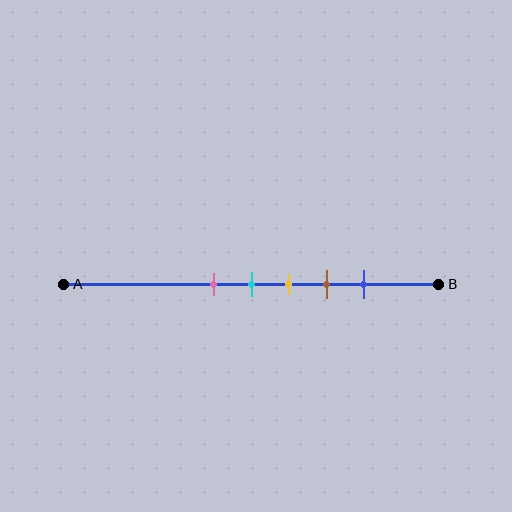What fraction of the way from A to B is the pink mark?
The pink mark is approximately 40% (0.4) of the way from A to B.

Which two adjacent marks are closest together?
The pink and cyan marks are the closest adjacent pair.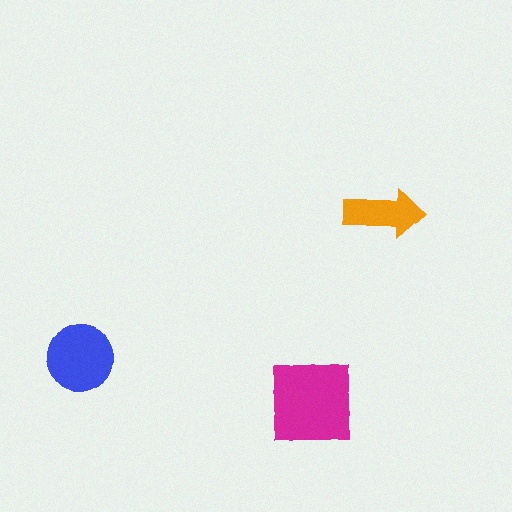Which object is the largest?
The magenta square.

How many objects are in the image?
There are 3 objects in the image.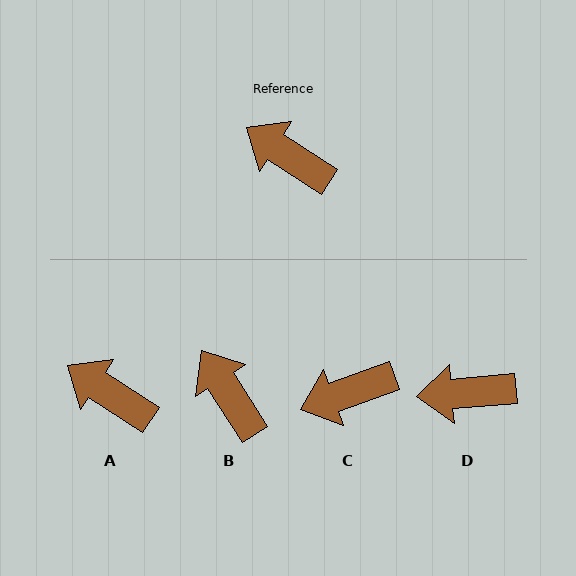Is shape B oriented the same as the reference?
No, it is off by about 24 degrees.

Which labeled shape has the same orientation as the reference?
A.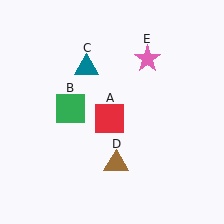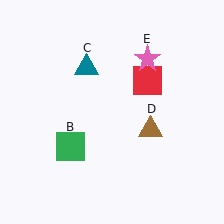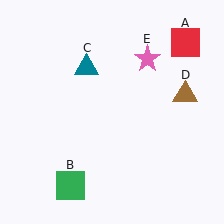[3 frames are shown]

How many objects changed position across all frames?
3 objects changed position: red square (object A), green square (object B), brown triangle (object D).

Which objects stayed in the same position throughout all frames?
Teal triangle (object C) and pink star (object E) remained stationary.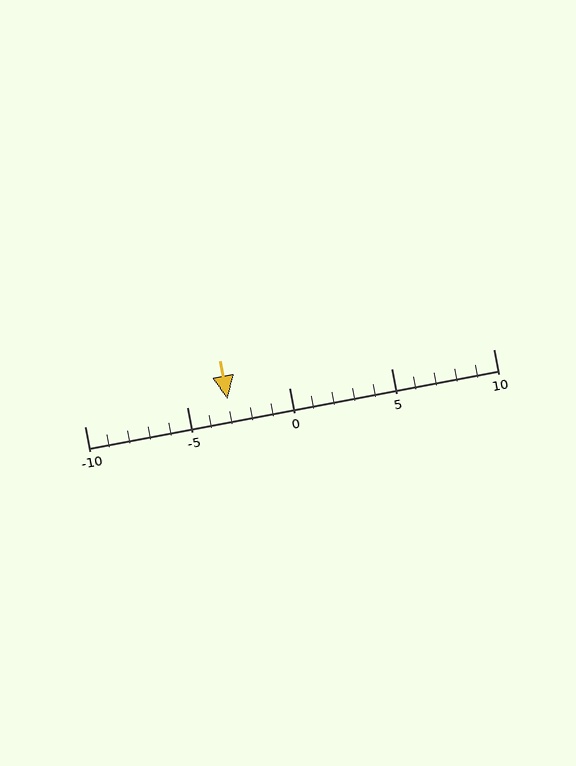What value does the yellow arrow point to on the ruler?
The yellow arrow points to approximately -3.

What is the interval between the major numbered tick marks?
The major tick marks are spaced 5 units apart.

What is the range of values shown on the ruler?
The ruler shows values from -10 to 10.